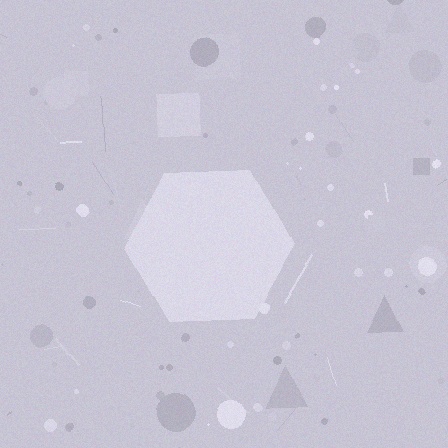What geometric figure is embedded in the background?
A hexagon is embedded in the background.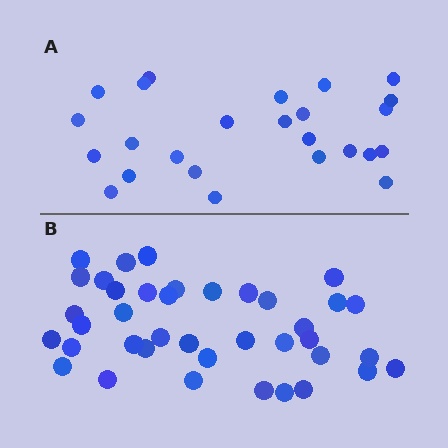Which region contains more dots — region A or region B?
Region B (the bottom region) has more dots.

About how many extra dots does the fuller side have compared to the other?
Region B has approximately 15 more dots than region A.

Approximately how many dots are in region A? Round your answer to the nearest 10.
About 20 dots. (The exact count is 25, which rounds to 20.)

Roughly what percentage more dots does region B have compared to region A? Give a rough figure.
About 55% more.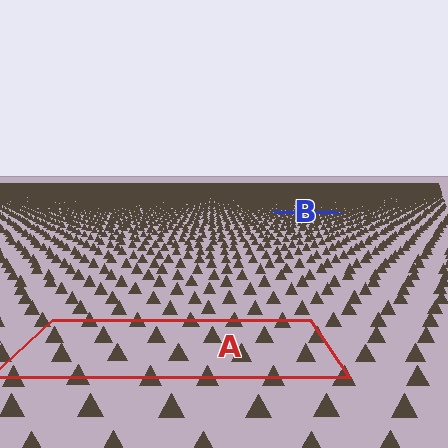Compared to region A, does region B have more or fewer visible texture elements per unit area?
Region B has more texture elements per unit area — they are packed more densely because it is farther away.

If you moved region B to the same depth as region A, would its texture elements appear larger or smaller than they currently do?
They would appear larger. At a closer depth, the same texture elements are projected at a bigger on-screen size.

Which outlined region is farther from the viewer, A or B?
Region B is farther from the viewer — the texture elements inside it appear smaller and more densely packed.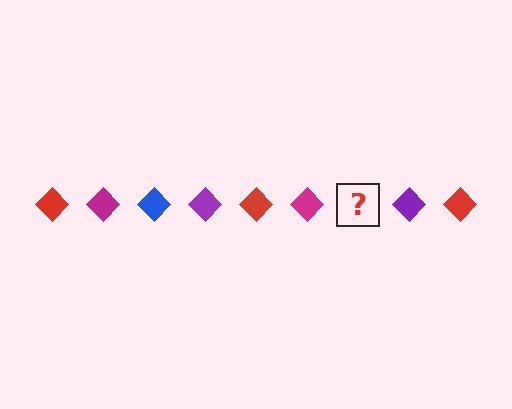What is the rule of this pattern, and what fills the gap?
The rule is that the pattern cycles through red, magenta, blue, purple diamonds. The gap should be filled with a blue diamond.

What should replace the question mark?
The question mark should be replaced with a blue diamond.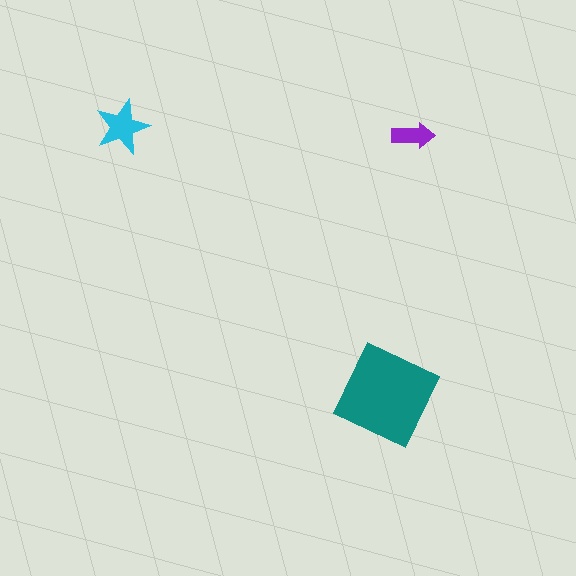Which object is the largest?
The teal diamond.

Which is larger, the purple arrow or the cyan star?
The cyan star.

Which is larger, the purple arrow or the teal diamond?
The teal diamond.